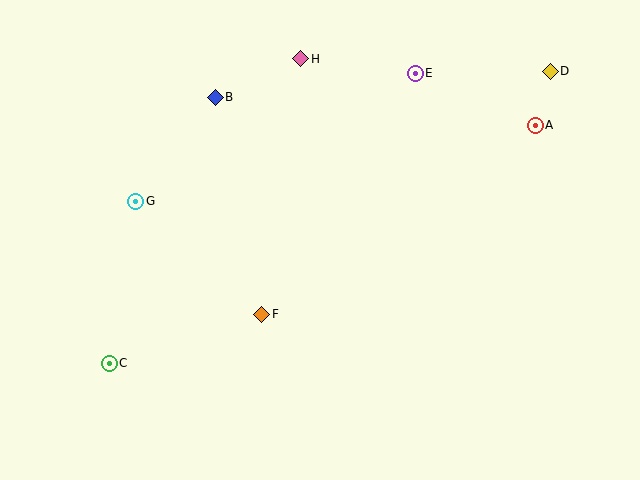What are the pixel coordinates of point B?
Point B is at (215, 97).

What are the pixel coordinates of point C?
Point C is at (109, 363).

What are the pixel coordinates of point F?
Point F is at (262, 314).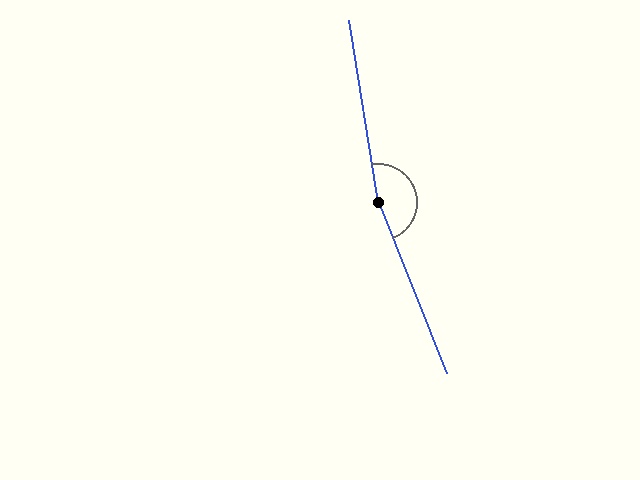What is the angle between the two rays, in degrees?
Approximately 167 degrees.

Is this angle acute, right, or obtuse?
It is obtuse.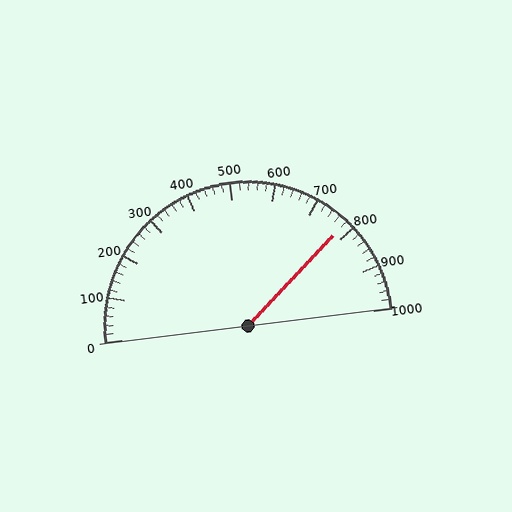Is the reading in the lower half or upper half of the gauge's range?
The reading is in the upper half of the range (0 to 1000).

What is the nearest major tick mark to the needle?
The nearest major tick mark is 800.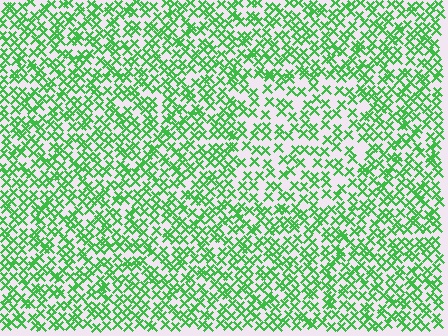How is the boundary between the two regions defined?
The boundary is defined by a change in element density (approximately 1.6x ratio). All elements are the same color, size, and shape.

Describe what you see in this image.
The image contains small green elements arranged at two different densities. A rectangle-shaped region is visible where the elements are less densely packed than the surrounding area.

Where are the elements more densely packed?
The elements are more densely packed outside the rectangle boundary.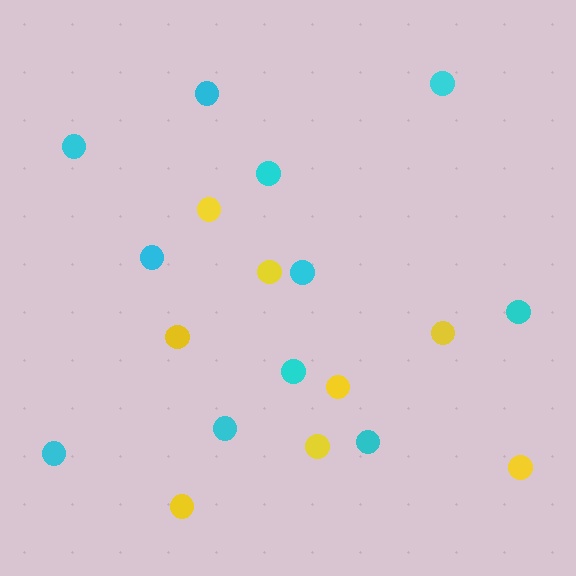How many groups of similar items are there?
There are 2 groups: one group of cyan circles (11) and one group of yellow circles (8).